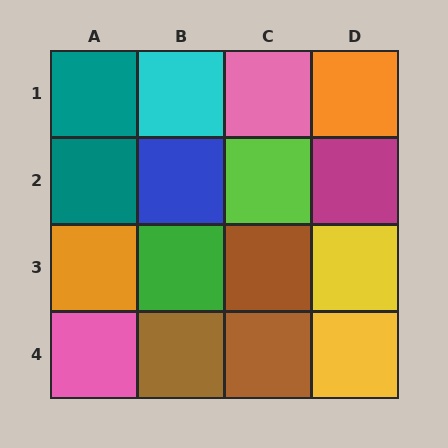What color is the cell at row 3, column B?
Green.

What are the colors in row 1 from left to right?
Teal, cyan, pink, orange.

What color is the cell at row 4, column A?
Pink.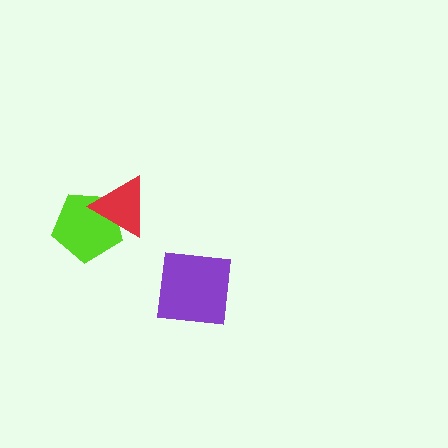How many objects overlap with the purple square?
0 objects overlap with the purple square.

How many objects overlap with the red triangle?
1 object overlaps with the red triangle.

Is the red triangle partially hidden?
No, no other shape covers it.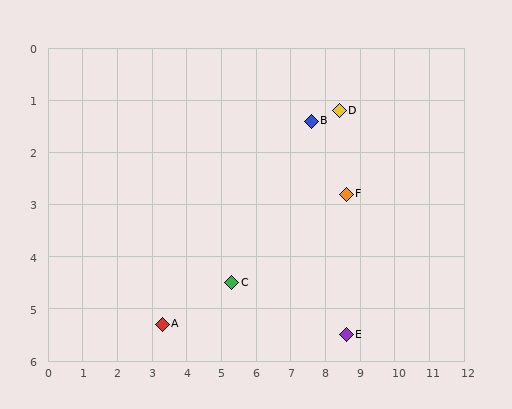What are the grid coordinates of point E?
Point E is at approximately (8.6, 5.5).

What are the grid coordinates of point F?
Point F is at approximately (8.6, 2.8).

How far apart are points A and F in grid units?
Points A and F are about 5.9 grid units apart.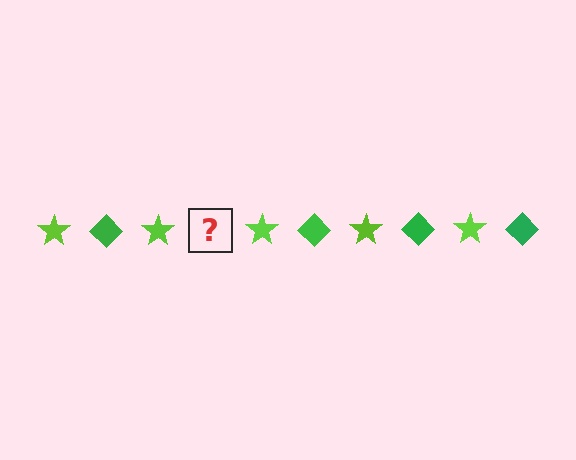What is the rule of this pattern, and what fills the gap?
The rule is that the pattern alternates between lime star and green diamond. The gap should be filled with a green diamond.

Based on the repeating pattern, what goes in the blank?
The blank should be a green diamond.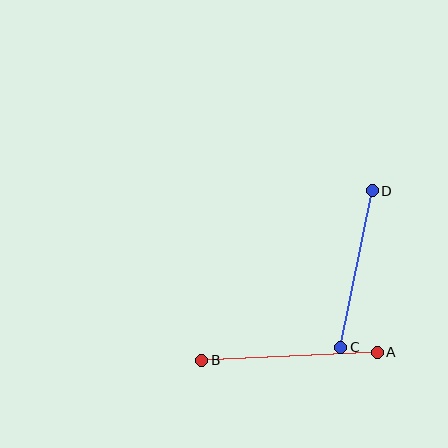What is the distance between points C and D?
The distance is approximately 160 pixels.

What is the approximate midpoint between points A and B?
The midpoint is at approximately (289, 356) pixels.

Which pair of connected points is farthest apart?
Points A and B are farthest apart.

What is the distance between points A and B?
The distance is approximately 176 pixels.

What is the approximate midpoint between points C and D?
The midpoint is at approximately (357, 269) pixels.